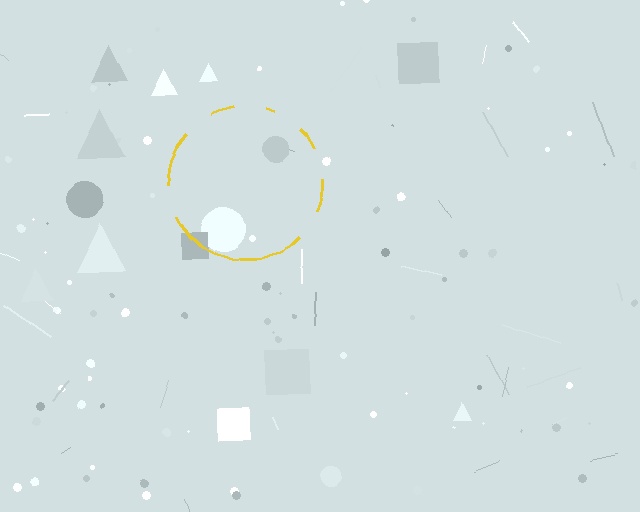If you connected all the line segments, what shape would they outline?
They would outline a circle.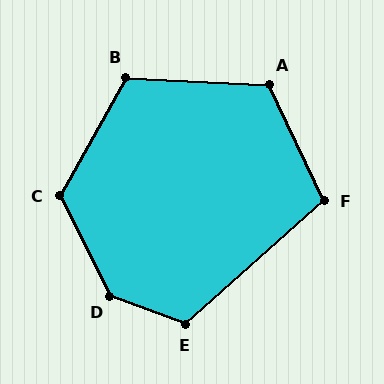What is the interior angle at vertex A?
Approximately 118 degrees (obtuse).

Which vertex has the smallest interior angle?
F, at approximately 106 degrees.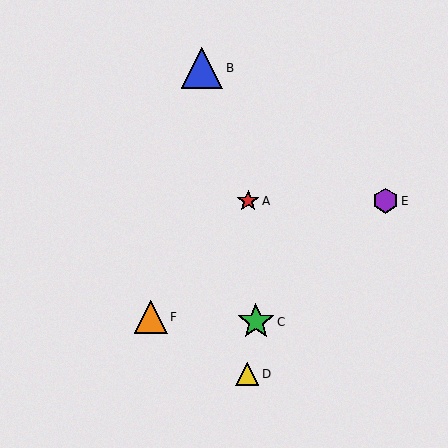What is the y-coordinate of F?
Object F is at y≈317.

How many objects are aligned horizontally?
2 objects (A, E) are aligned horizontally.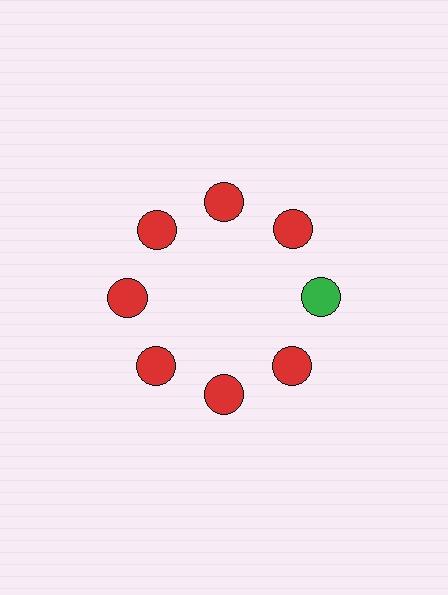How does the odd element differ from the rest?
It has a different color: green instead of red.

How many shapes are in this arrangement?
There are 8 shapes arranged in a ring pattern.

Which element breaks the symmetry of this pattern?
The green circle at roughly the 3 o'clock position breaks the symmetry. All other shapes are red circles.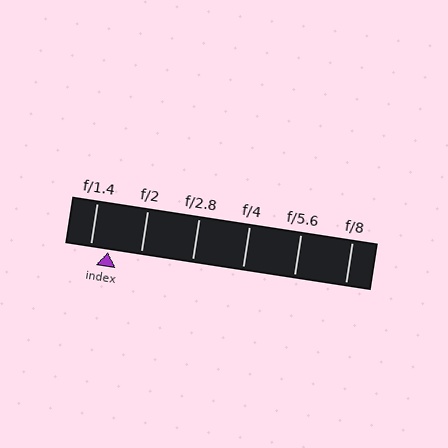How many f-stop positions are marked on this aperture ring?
There are 6 f-stop positions marked.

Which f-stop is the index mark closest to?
The index mark is closest to f/1.4.